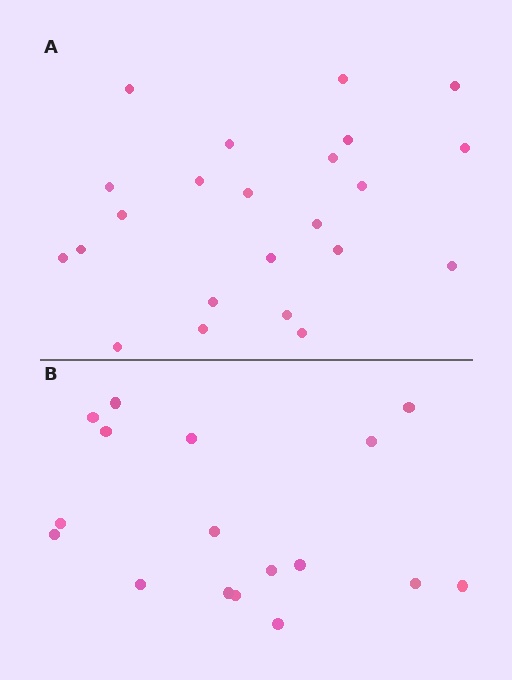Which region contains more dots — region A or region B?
Region A (the top region) has more dots.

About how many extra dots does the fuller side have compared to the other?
Region A has about 6 more dots than region B.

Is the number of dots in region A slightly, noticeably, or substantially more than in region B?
Region A has noticeably more, but not dramatically so. The ratio is roughly 1.4 to 1.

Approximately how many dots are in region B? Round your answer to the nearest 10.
About 20 dots. (The exact count is 17, which rounds to 20.)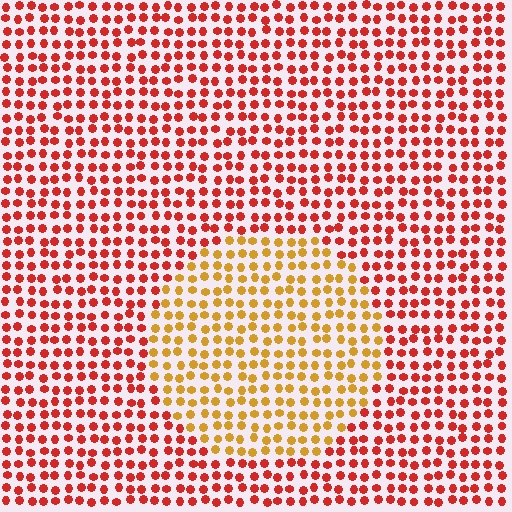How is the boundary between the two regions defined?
The boundary is defined purely by a slight shift in hue (about 41 degrees). Spacing, size, and orientation are identical on both sides.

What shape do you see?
I see a circle.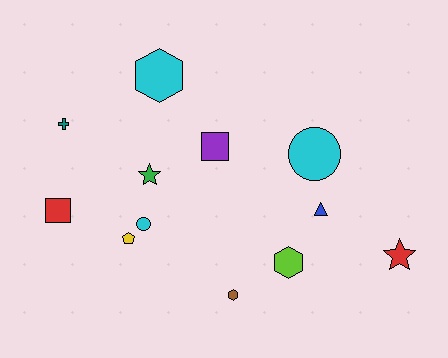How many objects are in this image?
There are 12 objects.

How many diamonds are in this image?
There are no diamonds.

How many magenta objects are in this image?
There are no magenta objects.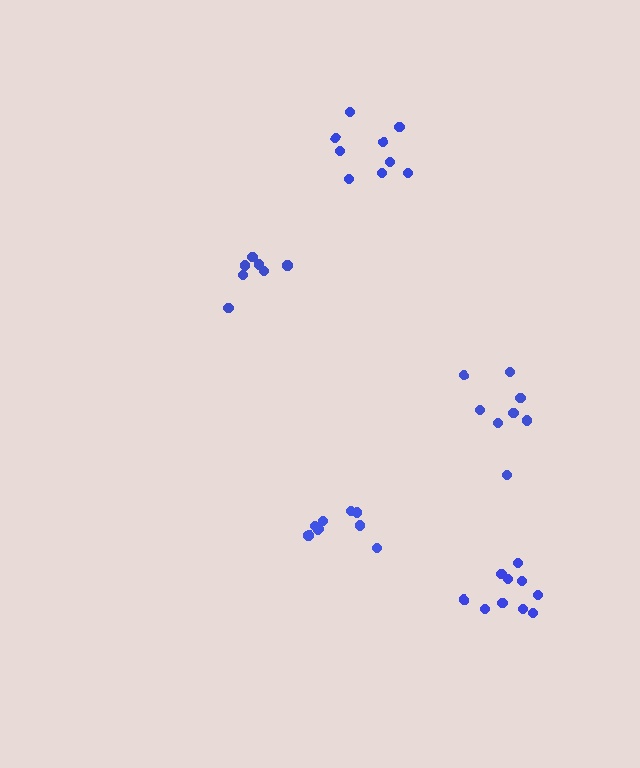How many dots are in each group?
Group 1: 8 dots, Group 2: 8 dots, Group 3: 10 dots, Group 4: 9 dots, Group 5: 7 dots (42 total).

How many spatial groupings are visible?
There are 5 spatial groupings.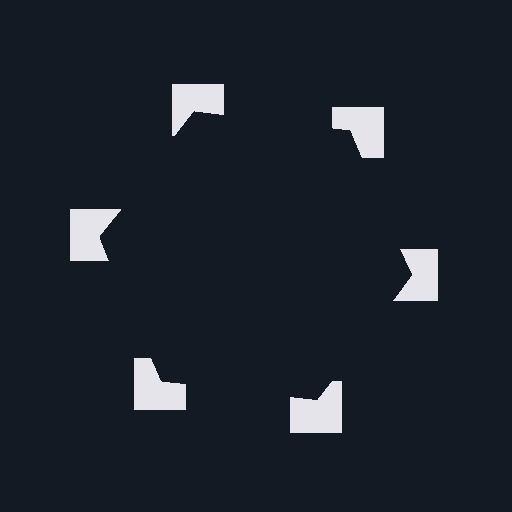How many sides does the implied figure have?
6 sides.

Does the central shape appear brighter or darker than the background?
It typically appears slightly darker than the background, even though no actual brightness change is drawn.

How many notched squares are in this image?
There are 6 — one at each vertex of the illusory hexagon.